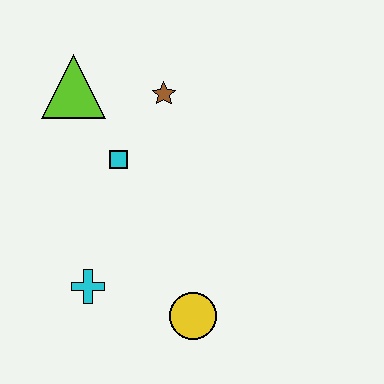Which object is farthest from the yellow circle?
The lime triangle is farthest from the yellow circle.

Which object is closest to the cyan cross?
The yellow circle is closest to the cyan cross.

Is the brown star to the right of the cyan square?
Yes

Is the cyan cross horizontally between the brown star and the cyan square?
No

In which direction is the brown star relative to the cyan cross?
The brown star is above the cyan cross.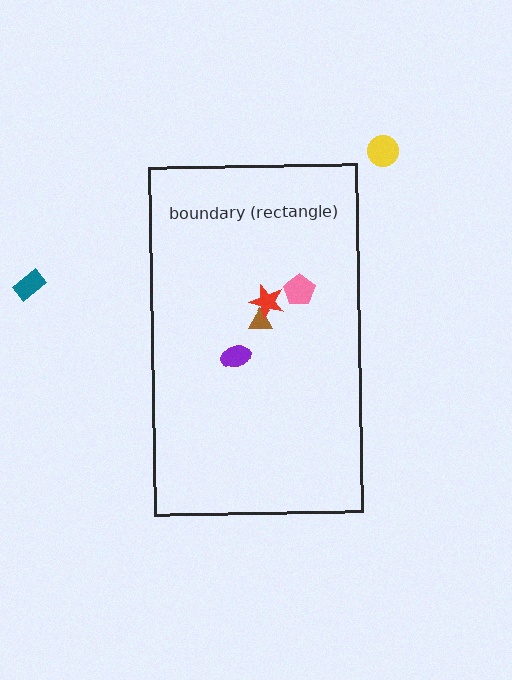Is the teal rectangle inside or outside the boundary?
Outside.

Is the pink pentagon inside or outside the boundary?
Inside.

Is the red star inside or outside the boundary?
Inside.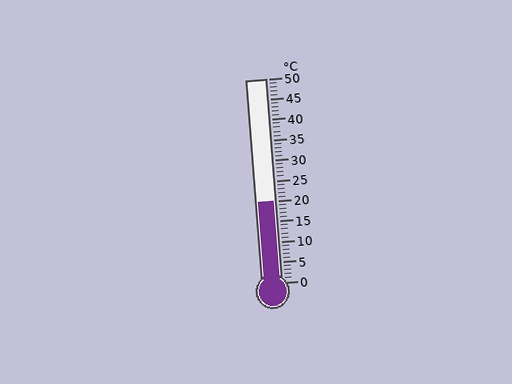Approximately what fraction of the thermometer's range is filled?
The thermometer is filled to approximately 40% of its range.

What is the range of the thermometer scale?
The thermometer scale ranges from 0°C to 50°C.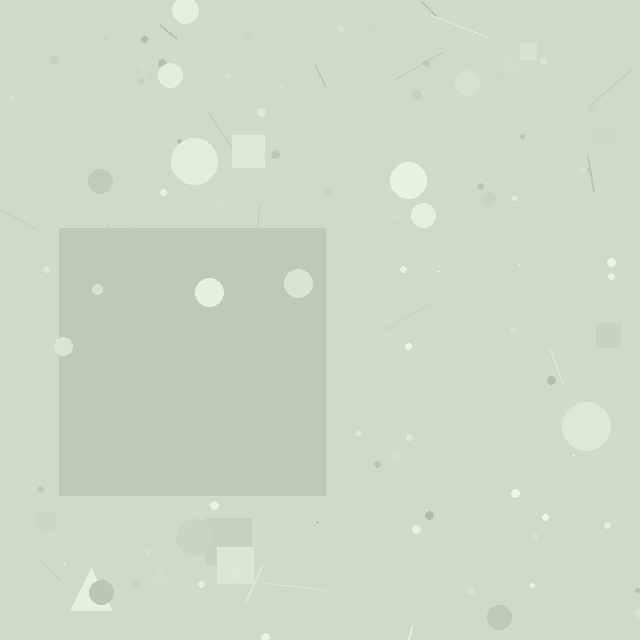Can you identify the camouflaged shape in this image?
The camouflaged shape is a square.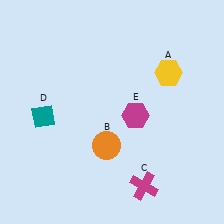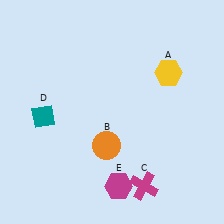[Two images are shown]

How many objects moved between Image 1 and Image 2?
1 object moved between the two images.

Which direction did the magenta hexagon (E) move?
The magenta hexagon (E) moved down.